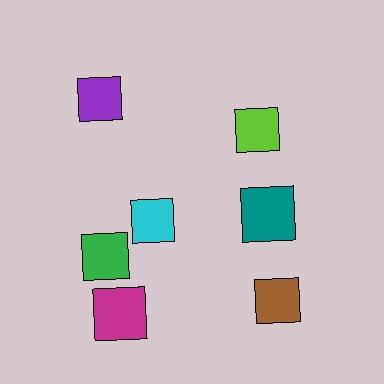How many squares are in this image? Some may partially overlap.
There are 7 squares.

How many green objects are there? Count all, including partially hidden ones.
There is 1 green object.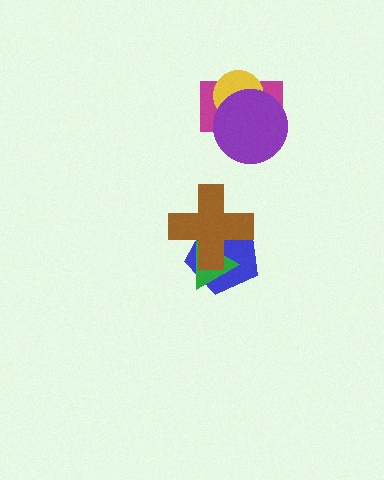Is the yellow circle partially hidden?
Yes, it is partially covered by another shape.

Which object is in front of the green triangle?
The brown cross is in front of the green triangle.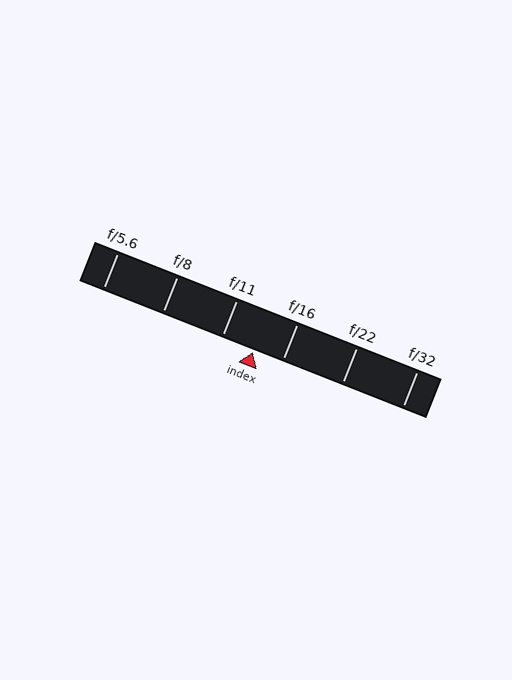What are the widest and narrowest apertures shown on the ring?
The widest aperture shown is f/5.6 and the narrowest is f/32.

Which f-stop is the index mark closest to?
The index mark is closest to f/16.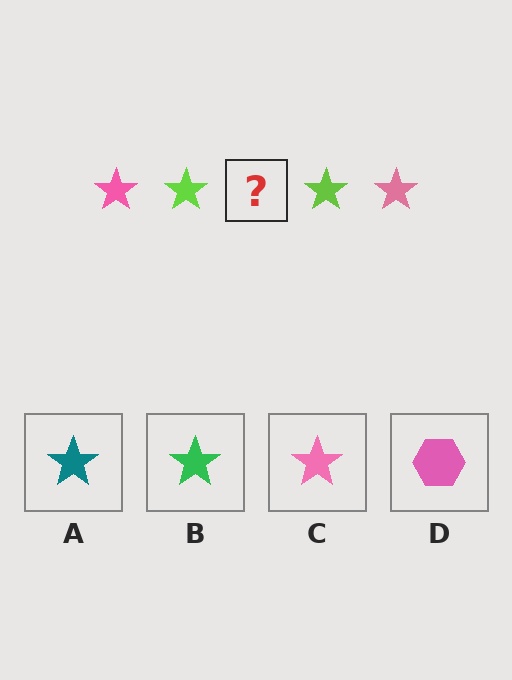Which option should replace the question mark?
Option C.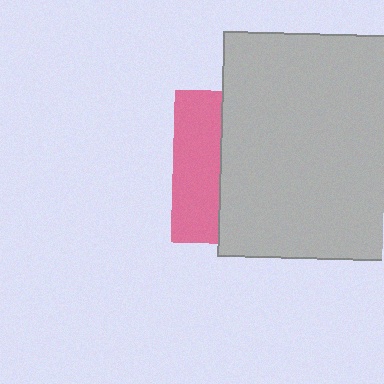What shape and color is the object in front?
The object in front is a light gray rectangle.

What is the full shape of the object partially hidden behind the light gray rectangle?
The partially hidden object is a pink square.